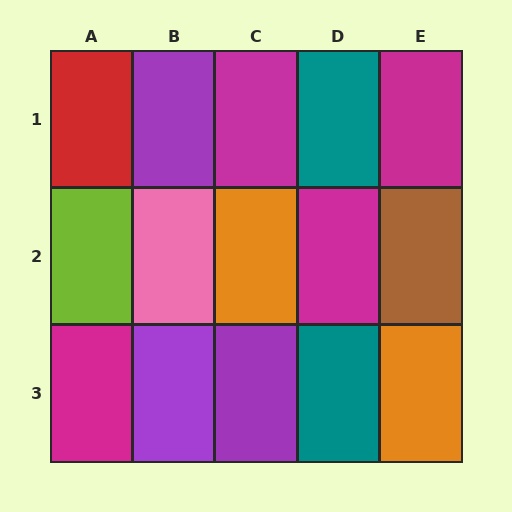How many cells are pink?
1 cell is pink.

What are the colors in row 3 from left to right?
Magenta, purple, purple, teal, orange.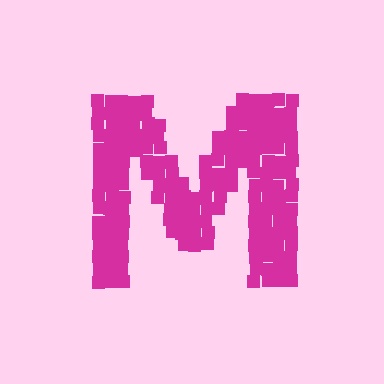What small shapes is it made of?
It is made of small squares.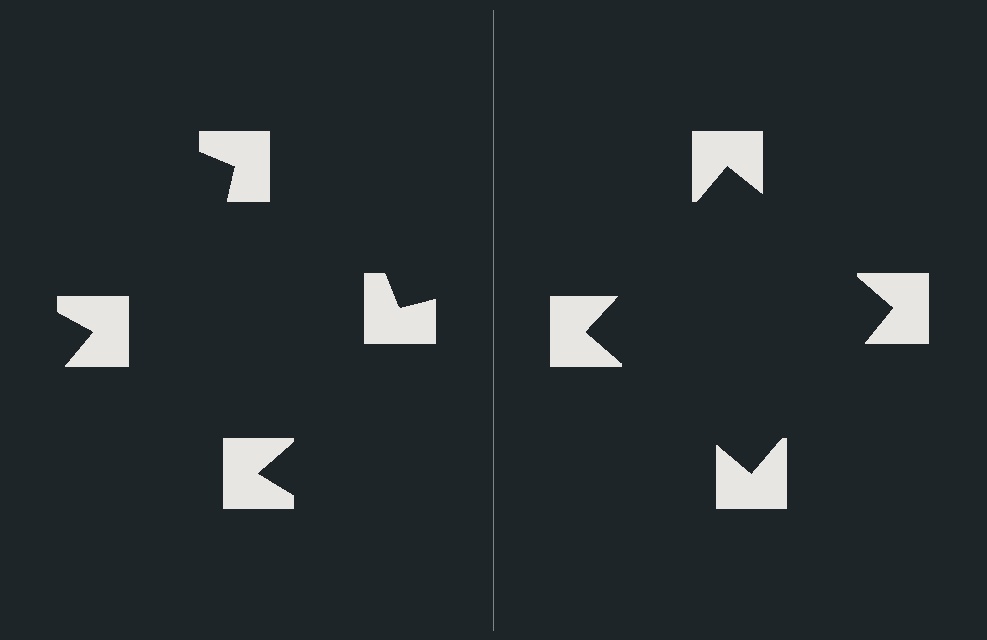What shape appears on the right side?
An illusory square.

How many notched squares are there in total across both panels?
8 — 4 on each side.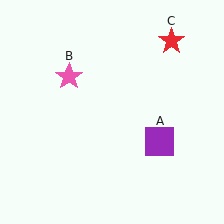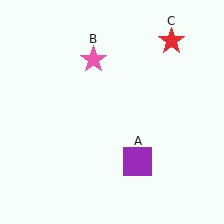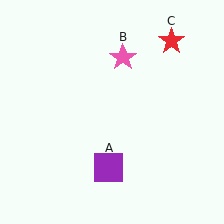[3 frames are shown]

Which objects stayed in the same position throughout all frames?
Red star (object C) remained stationary.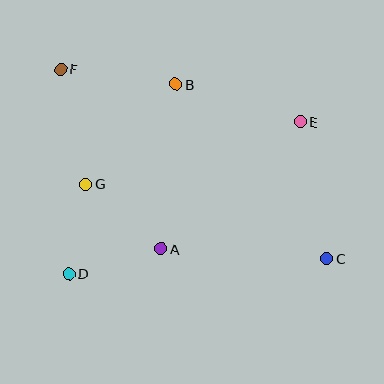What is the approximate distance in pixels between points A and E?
The distance between A and E is approximately 188 pixels.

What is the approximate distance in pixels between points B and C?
The distance between B and C is approximately 231 pixels.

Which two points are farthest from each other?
Points C and F are farthest from each other.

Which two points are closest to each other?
Points D and G are closest to each other.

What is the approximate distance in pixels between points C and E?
The distance between C and E is approximately 139 pixels.